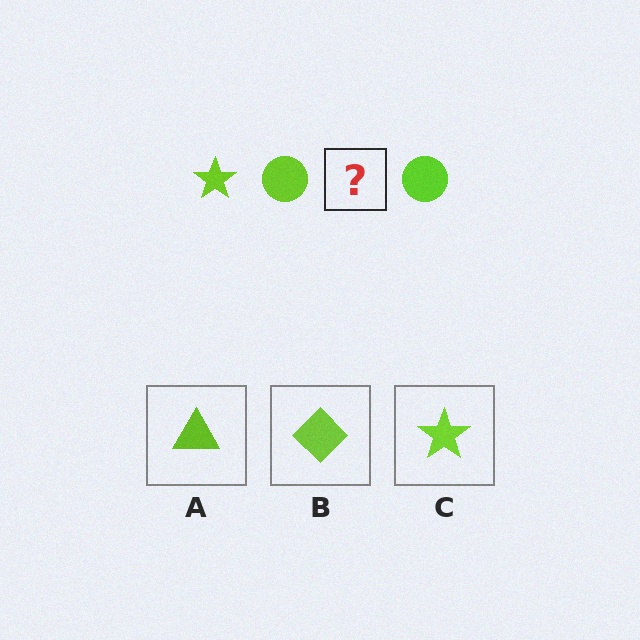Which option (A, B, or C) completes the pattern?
C.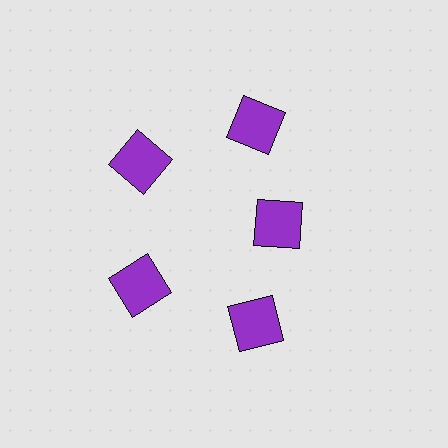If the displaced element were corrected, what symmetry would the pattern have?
It would have 5-fold rotational symmetry — the pattern would map onto itself every 72 degrees.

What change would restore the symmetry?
The symmetry would be restored by moving it outward, back onto the ring so that all 5 squares sit at equal angles and equal distance from the center.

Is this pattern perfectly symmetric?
No. The 5 purple squares are arranged in a ring, but one element near the 3 o'clock position is pulled inward toward the center, breaking the 5-fold rotational symmetry.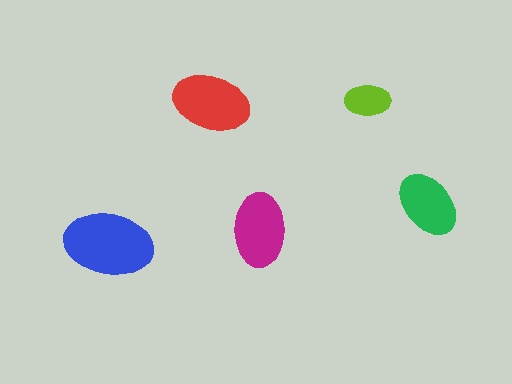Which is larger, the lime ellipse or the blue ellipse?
The blue one.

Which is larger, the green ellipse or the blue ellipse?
The blue one.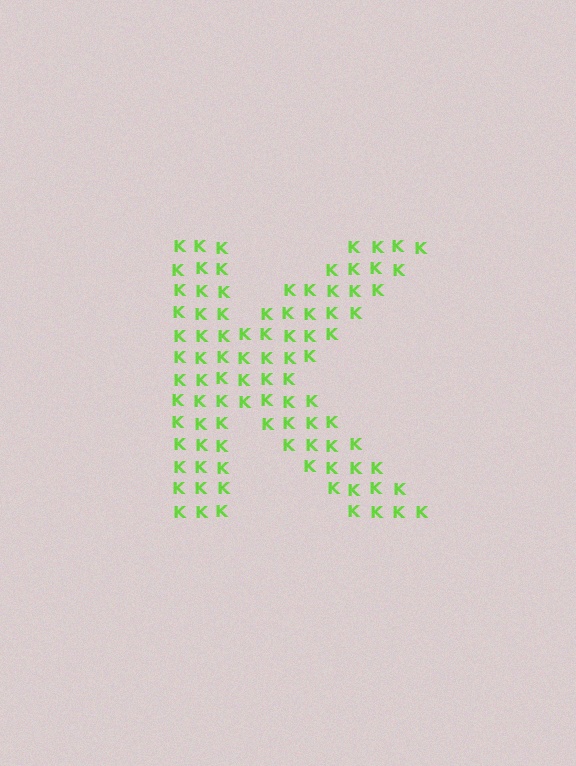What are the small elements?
The small elements are letter K's.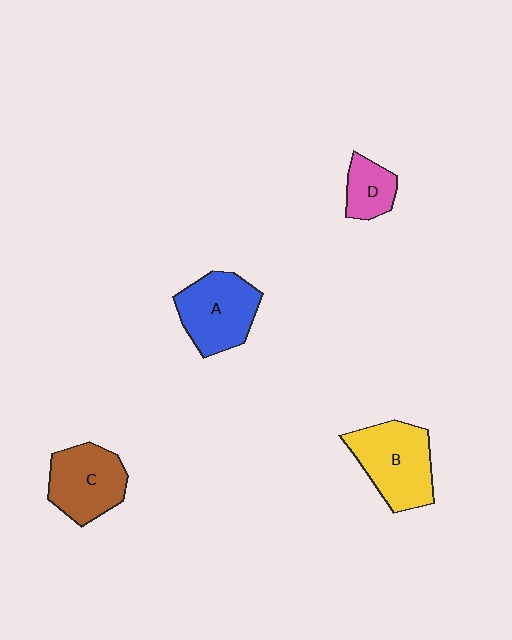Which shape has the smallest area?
Shape D (pink).